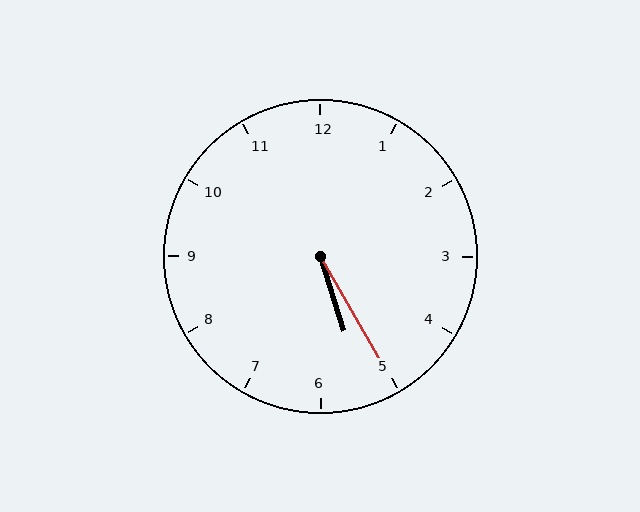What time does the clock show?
5:25.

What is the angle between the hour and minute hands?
Approximately 12 degrees.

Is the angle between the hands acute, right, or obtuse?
It is acute.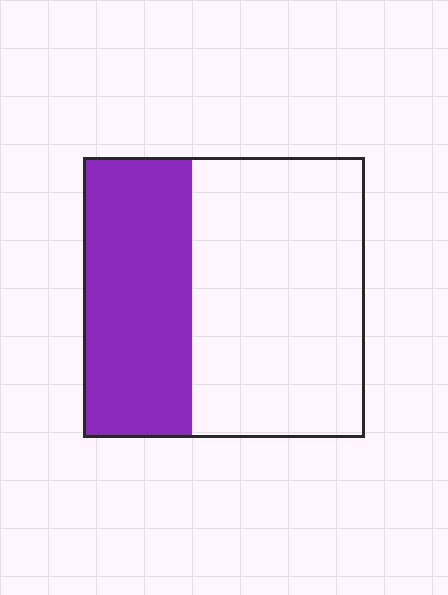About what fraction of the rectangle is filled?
About three eighths (3/8).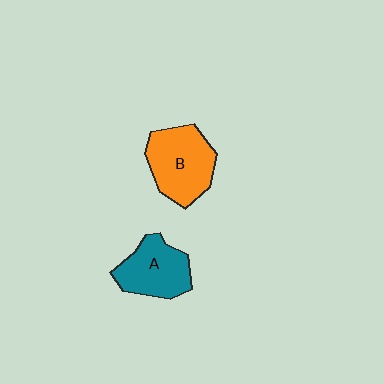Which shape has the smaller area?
Shape A (teal).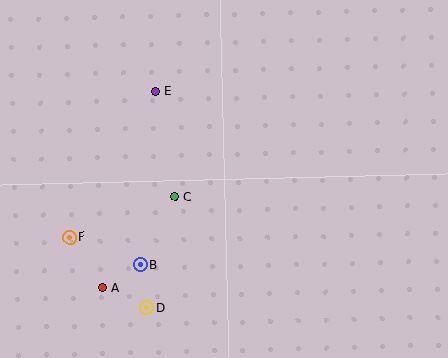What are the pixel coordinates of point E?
Point E is at (155, 92).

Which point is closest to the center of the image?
Point C at (175, 197) is closest to the center.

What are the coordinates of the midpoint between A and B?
The midpoint between A and B is at (121, 276).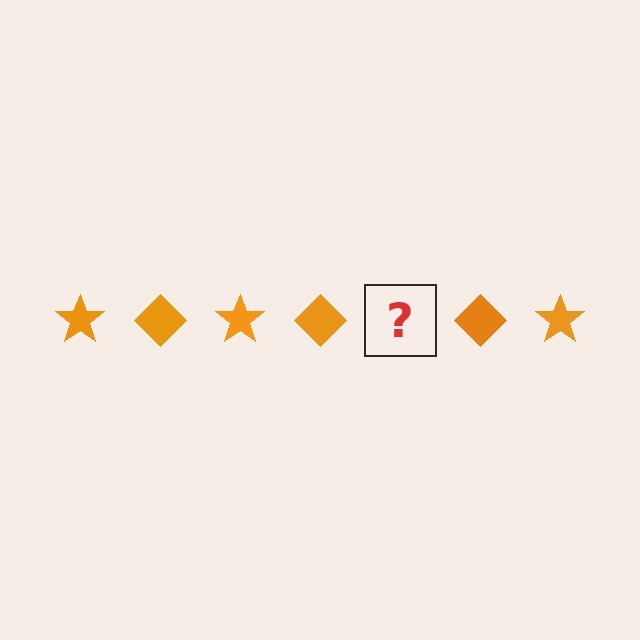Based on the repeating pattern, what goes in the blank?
The blank should be an orange star.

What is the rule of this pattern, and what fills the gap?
The rule is that the pattern cycles through star, diamond shapes in orange. The gap should be filled with an orange star.